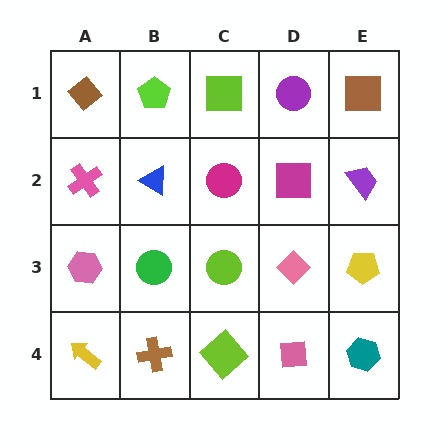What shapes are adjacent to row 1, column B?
A blue triangle (row 2, column B), a brown diamond (row 1, column A), a lime square (row 1, column C).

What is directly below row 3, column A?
A yellow arrow.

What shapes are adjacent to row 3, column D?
A magenta square (row 2, column D), a pink square (row 4, column D), a lime circle (row 3, column C), a yellow pentagon (row 3, column E).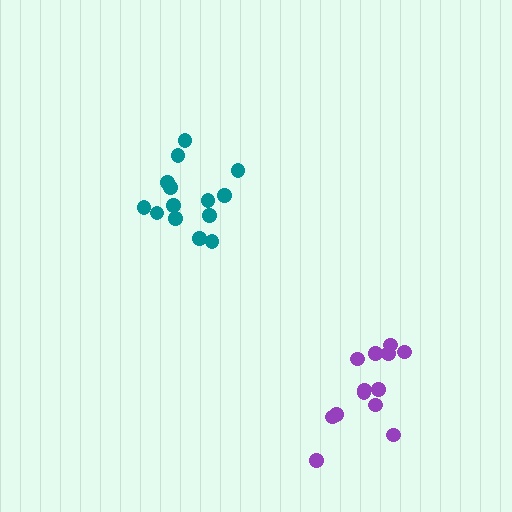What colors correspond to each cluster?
The clusters are colored: teal, purple.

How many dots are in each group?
Group 1: 14 dots, Group 2: 13 dots (27 total).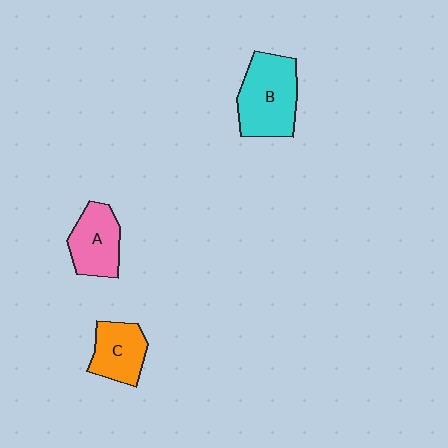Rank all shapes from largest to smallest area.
From largest to smallest: B (cyan), A (pink), C (orange).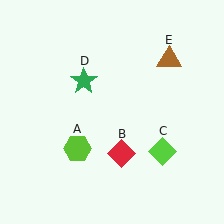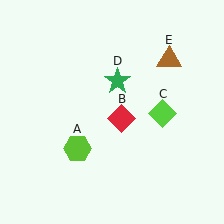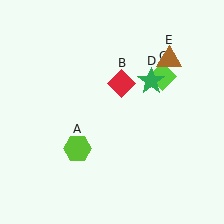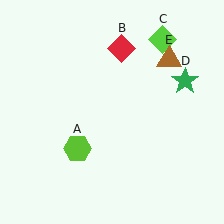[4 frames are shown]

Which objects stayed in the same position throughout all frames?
Lime hexagon (object A) and brown triangle (object E) remained stationary.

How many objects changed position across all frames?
3 objects changed position: red diamond (object B), lime diamond (object C), green star (object D).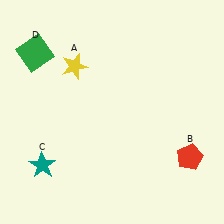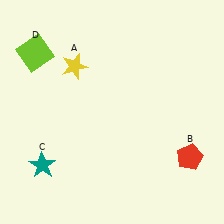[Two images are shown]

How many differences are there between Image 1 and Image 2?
There is 1 difference between the two images.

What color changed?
The square (D) changed from green in Image 1 to lime in Image 2.